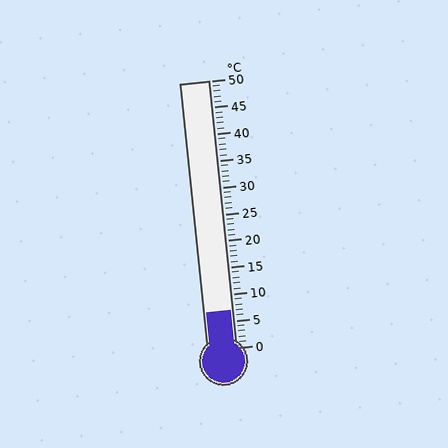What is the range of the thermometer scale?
The thermometer scale ranges from 0°C to 50°C.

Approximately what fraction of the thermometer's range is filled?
The thermometer is filled to approximately 15% of its range.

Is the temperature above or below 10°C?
The temperature is below 10°C.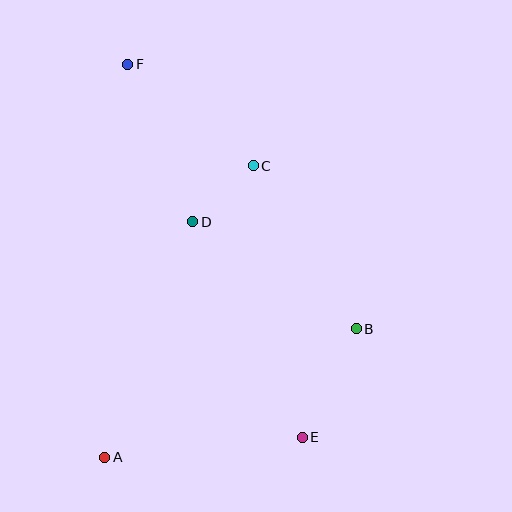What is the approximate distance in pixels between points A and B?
The distance between A and B is approximately 283 pixels.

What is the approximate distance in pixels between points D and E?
The distance between D and E is approximately 242 pixels.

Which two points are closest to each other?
Points C and D are closest to each other.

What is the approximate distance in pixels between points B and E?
The distance between B and E is approximately 121 pixels.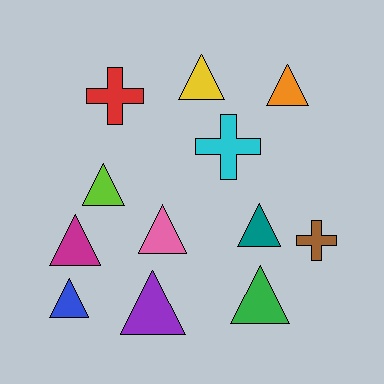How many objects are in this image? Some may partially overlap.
There are 12 objects.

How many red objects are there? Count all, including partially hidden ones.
There is 1 red object.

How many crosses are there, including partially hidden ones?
There are 3 crosses.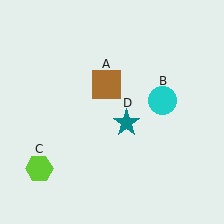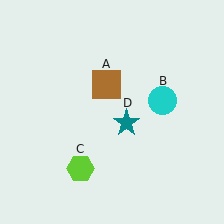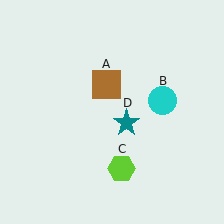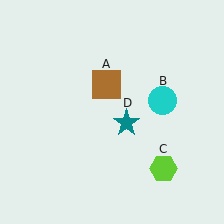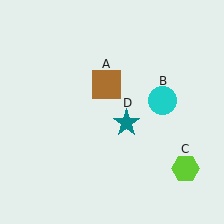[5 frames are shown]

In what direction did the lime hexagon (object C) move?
The lime hexagon (object C) moved right.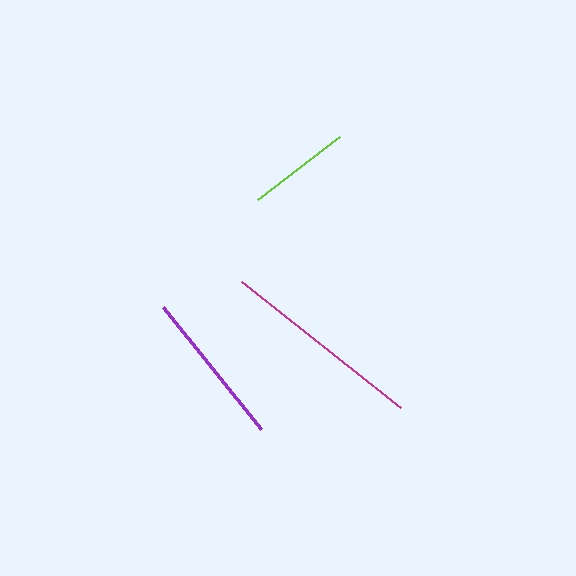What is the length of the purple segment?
The purple segment is approximately 156 pixels long.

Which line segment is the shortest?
The lime line is the shortest at approximately 104 pixels.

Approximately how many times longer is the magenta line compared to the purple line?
The magenta line is approximately 1.3 times the length of the purple line.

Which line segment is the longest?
The magenta line is the longest at approximately 203 pixels.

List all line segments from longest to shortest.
From longest to shortest: magenta, purple, lime.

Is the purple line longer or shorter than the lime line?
The purple line is longer than the lime line.